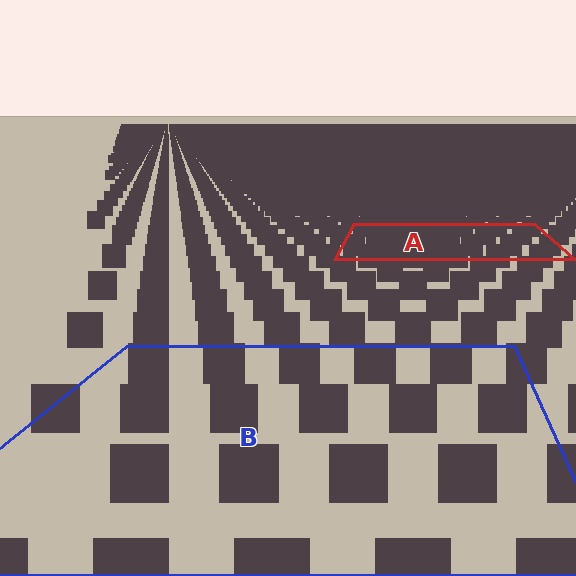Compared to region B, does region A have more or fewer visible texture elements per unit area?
Region A has more texture elements per unit area — they are packed more densely because it is farther away.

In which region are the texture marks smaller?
The texture marks are smaller in region A, because it is farther away.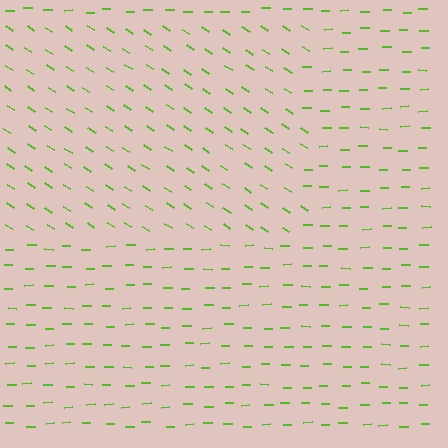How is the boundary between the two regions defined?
The boundary is defined purely by a change in line orientation (approximately 34 degrees difference). All lines are the same color and thickness.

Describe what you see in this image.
The image is filled with small lime line segments. A rectangle region in the image has lines oriented differently from the surrounding lines, creating a visible texture boundary.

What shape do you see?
I see a rectangle.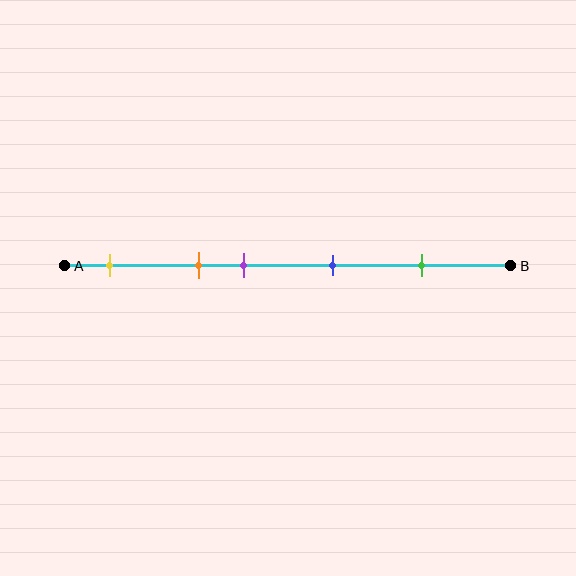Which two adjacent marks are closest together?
The orange and purple marks are the closest adjacent pair.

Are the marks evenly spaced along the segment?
No, the marks are not evenly spaced.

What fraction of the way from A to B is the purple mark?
The purple mark is approximately 40% (0.4) of the way from A to B.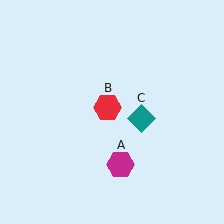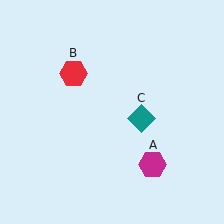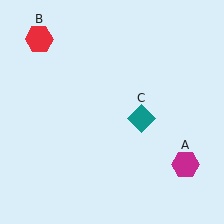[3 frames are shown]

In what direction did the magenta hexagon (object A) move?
The magenta hexagon (object A) moved right.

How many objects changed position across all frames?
2 objects changed position: magenta hexagon (object A), red hexagon (object B).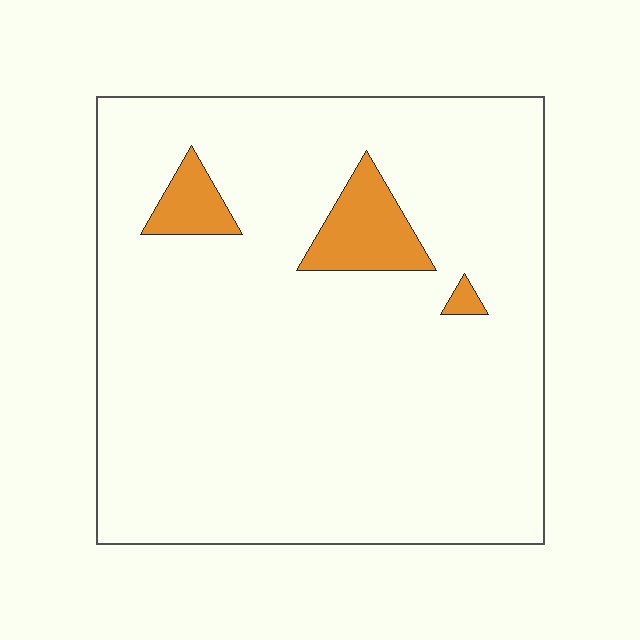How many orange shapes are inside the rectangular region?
3.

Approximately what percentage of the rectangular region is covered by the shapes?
Approximately 5%.